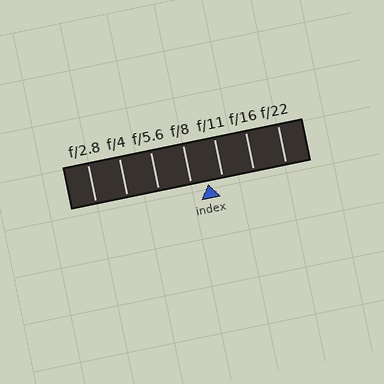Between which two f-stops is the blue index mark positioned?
The index mark is between f/8 and f/11.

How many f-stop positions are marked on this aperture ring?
There are 7 f-stop positions marked.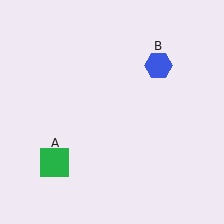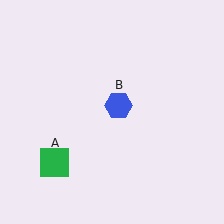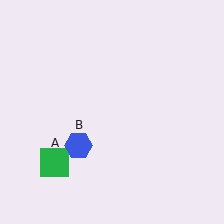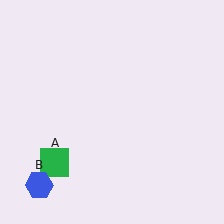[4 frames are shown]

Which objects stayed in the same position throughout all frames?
Green square (object A) remained stationary.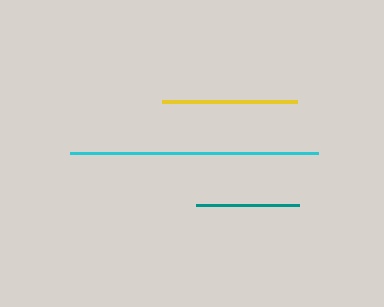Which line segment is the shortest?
The teal line is the shortest at approximately 103 pixels.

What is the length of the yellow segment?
The yellow segment is approximately 135 pixels long.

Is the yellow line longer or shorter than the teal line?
The yellow line is longer than the teal line.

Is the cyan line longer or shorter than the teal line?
The cyan line is longer than the teal line.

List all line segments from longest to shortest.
From longest to shortest: cyan, yellow, teal.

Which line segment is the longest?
The cyan line is the longest at approximately 248 pixels.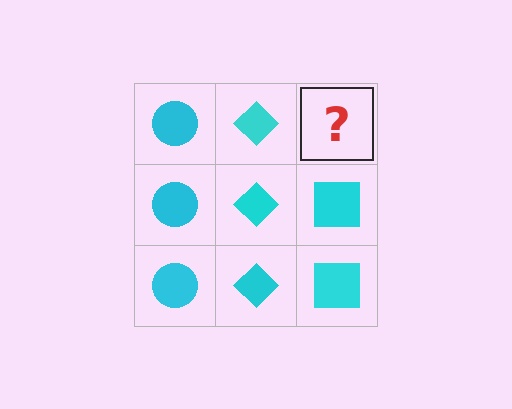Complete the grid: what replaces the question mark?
The question mark should be replaced with a cyan square.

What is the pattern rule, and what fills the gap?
The rule is that each column has a consistent shape. The gap should be filled with a cyan square.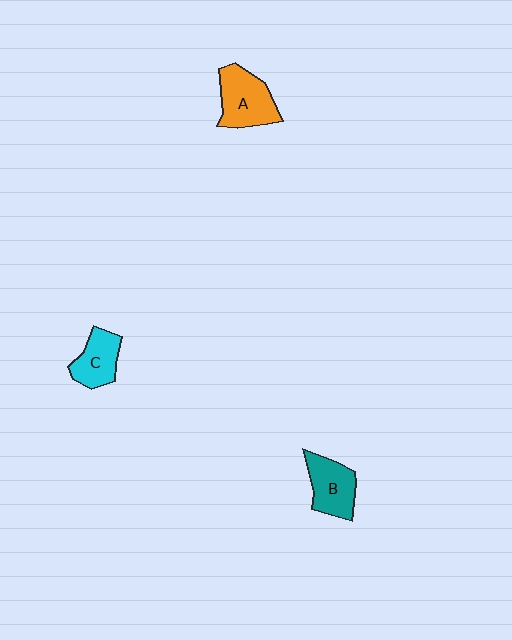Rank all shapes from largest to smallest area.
From largest to smallest: A (orange), B (teal), C (cyan).